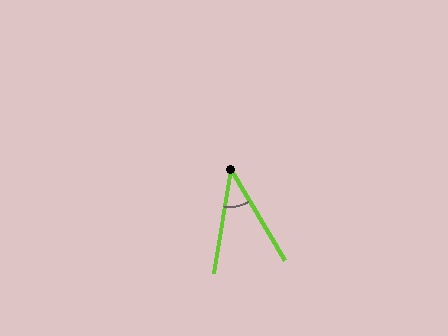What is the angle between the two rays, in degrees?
Approximately 40 degrees.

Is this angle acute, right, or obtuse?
It is acute.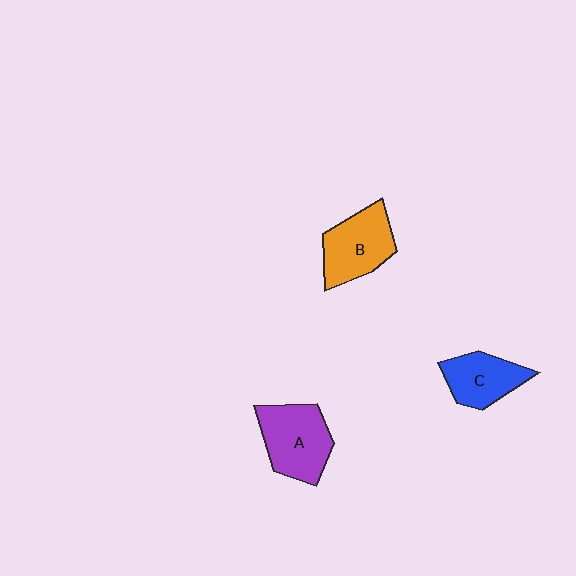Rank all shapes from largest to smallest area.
From largest to smallest: A (purple), B (orange), C (blue).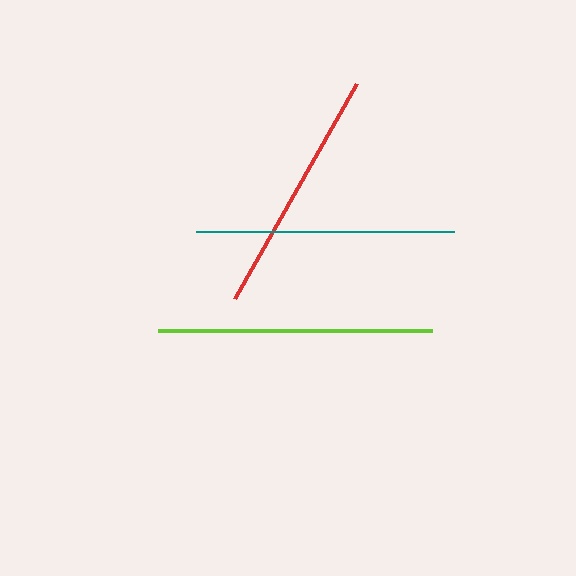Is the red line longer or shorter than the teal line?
The teal line is longer than the red line.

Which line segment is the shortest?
The red line is the shortest at approximately 247 pixels.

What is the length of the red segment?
The red segment is approximately 247 pixels long.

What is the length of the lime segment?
The lime segment is approximately 274 pixels long.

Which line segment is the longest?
The lime line is the longest at approximately 274 pixels.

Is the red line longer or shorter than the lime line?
The lime line is longer than the red line.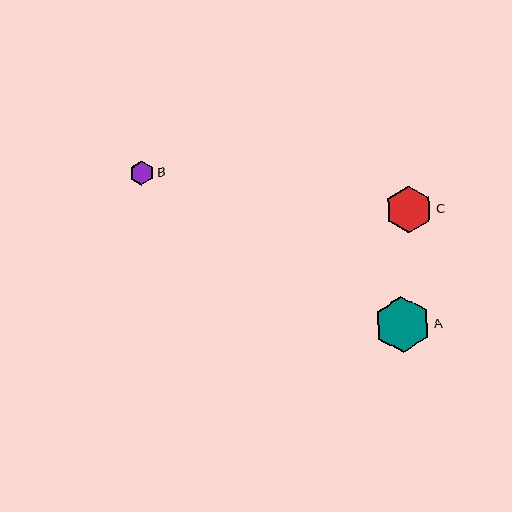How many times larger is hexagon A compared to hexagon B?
Hexagon A is approximately 2.4 times the size of hexagon B.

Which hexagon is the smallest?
Hexagon B is the smallest with a size of approximately 24 pixels.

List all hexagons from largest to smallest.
From largest to smallest: A, C, B.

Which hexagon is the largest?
Hexagon A is the largest with a size of approximately 56 pixels.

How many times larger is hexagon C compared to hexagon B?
Hexagon C is approximately 2.0 times the size of hexagon B.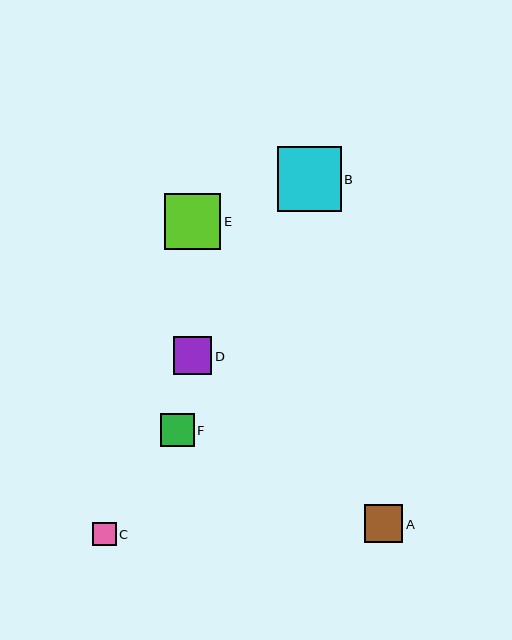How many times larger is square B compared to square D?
Square B is approximately 1.7 times the size of square D.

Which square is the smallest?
Square C is the smallest with a size of approximately 23 pixels.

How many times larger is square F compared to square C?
Square F is approximately 1.4 times the size of square C.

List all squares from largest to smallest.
From largest to smallest: B, E, D, A, F, C.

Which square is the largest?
Square B is the largest with a size of approximately 64 pixels.